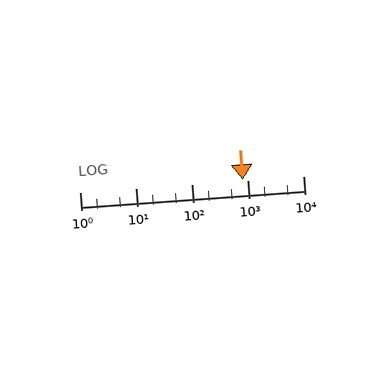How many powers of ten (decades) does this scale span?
The scale spans 4 decades, from 1 to 10000.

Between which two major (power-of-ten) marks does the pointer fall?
The pointer is between 100 and 1000.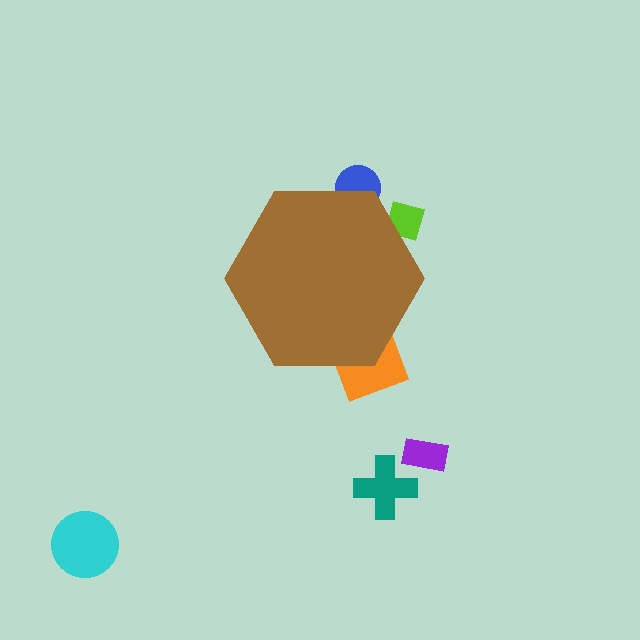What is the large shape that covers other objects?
A brown hexagon.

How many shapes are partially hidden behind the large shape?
3 shapes are partially hidden.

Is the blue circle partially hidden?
Yes, the blue circle is partially hidden behind the brown hexagon.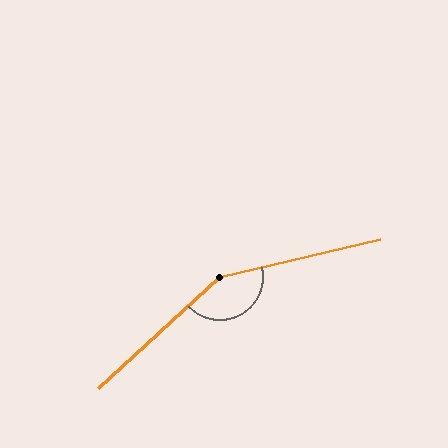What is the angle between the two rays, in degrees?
Approximately 150 degrees.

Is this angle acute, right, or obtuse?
It is obtuse.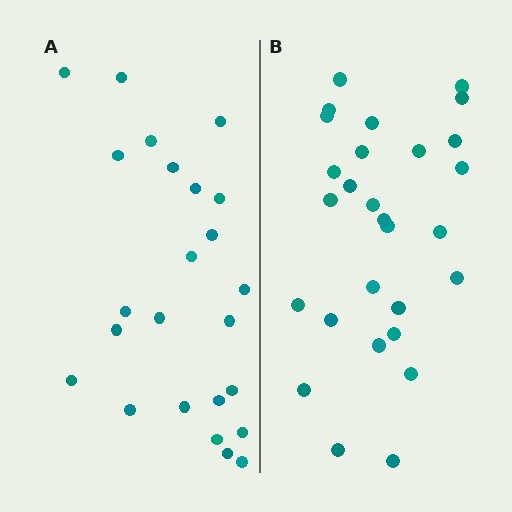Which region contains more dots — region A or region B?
Region B (the right region) has more dots.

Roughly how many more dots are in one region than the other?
Region B has about 4 more dots than region A.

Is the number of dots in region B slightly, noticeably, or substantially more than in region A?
Region B has only slightly more — the two regions are fairly close. The ratio is roughly 1.2 to 1.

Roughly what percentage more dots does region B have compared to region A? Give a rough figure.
About 15% more.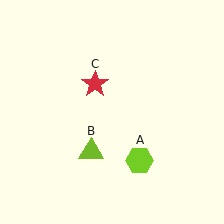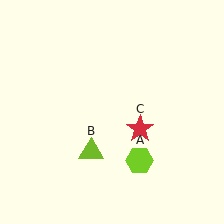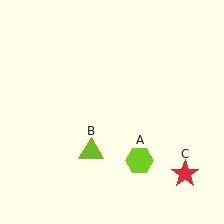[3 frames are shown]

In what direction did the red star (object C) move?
The red star (object C) moved down and to the right.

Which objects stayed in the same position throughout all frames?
Lime hexagon (object A) and lime triangle (object B) remained stationary.